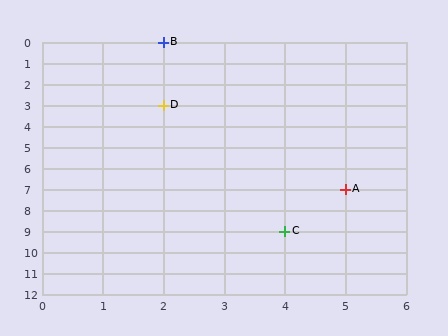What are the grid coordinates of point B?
Point B is at grid coordinates (2, 0).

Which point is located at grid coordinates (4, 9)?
Point C is at (4, 9).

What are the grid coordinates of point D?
Point D is at grid coordinates (2, 3).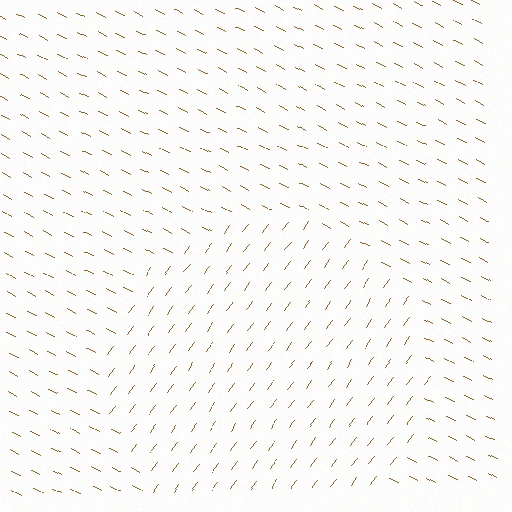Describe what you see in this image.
The image is filled with small brown line segments. A circle region in the image has lines oriented differently from the surrounding lines, creating a visible texture boundary.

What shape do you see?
I see a circle.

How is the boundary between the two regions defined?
The boundary is defined purely by a change in line orientation (approximately 81 degrees difference). All lines are the same color and thickness.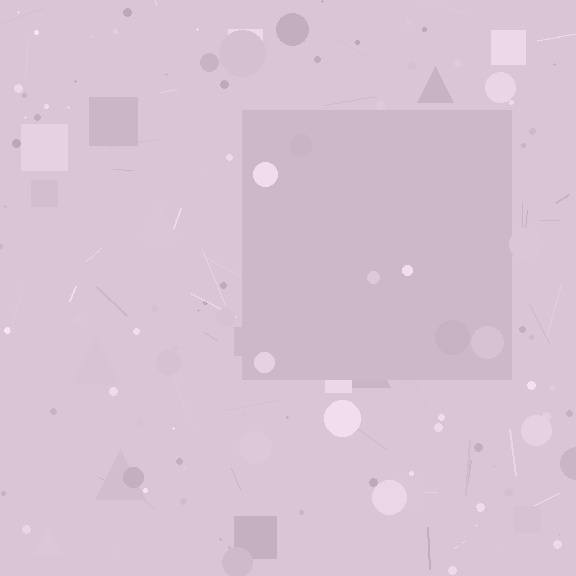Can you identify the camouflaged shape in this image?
The camouflaged shape is a square.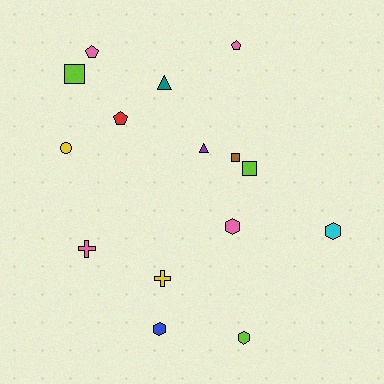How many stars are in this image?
There are no stars.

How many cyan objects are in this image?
There is 1 cyan object.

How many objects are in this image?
There are 15 objects.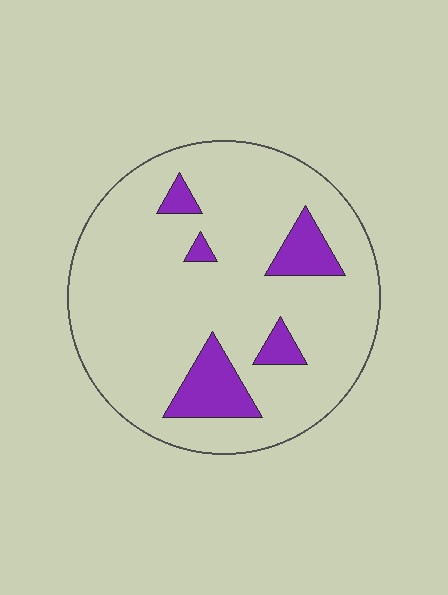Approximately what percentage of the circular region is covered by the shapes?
Approximately 15%.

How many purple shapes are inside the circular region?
5.